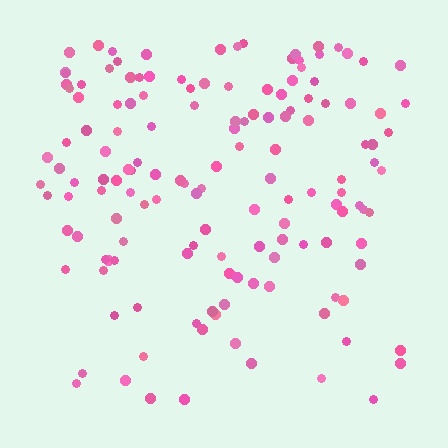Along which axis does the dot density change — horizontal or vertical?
Vertical.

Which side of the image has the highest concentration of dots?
The top.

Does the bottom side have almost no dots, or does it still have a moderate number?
Still a moderate number, just noticeably fewer than the top.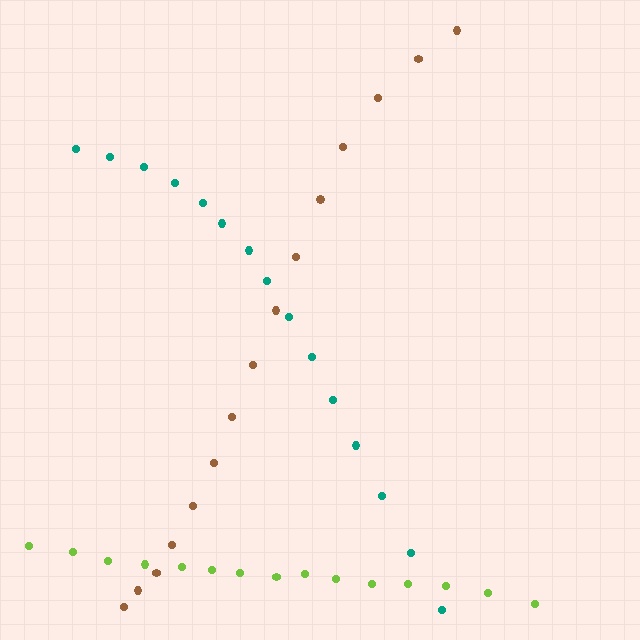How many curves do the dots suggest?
There are 3 distinct paths.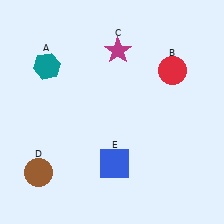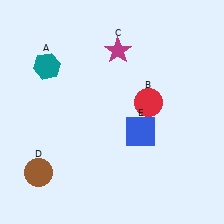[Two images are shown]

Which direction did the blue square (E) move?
The blue square (E) moved up.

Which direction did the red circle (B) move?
The red circle (B) moved down.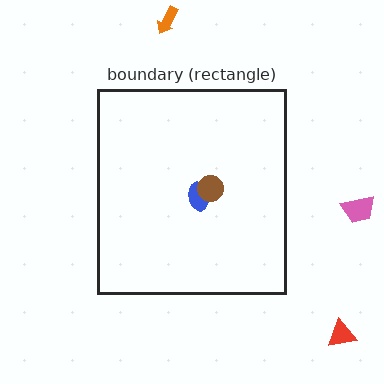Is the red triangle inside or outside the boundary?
Outside.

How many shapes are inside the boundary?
2 inside, 3 outside.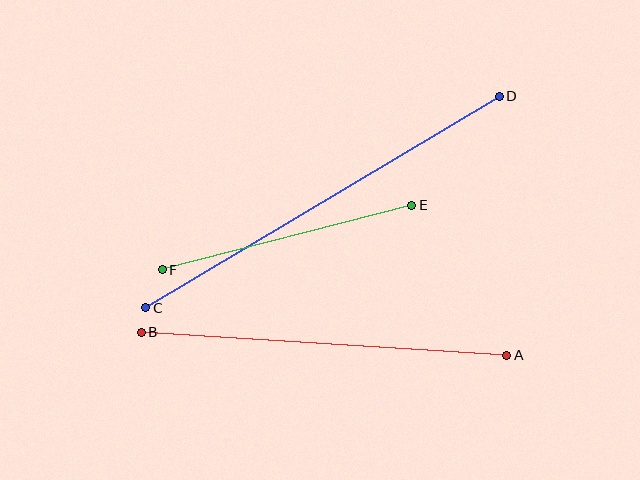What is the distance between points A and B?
The distance is approximately 366 pixels.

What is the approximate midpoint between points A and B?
The midpoint is at approximately (324, 344) pixels.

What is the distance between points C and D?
The distance is approximately 412 pixels.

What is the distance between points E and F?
The distance is approximately 258 pixels.